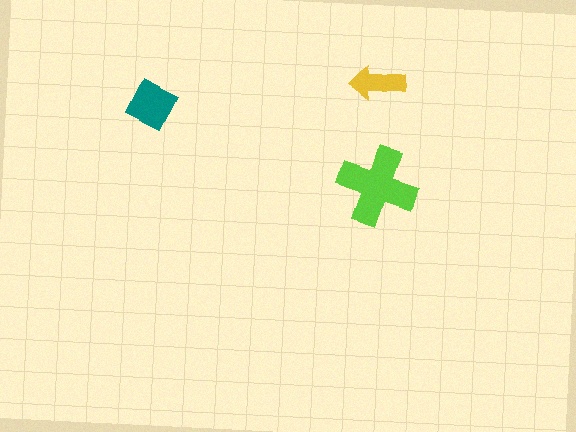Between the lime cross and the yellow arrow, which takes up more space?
The lime cross.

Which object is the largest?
The lime cross.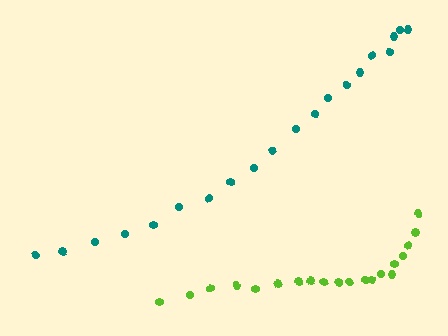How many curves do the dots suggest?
There are 2 distinct paths.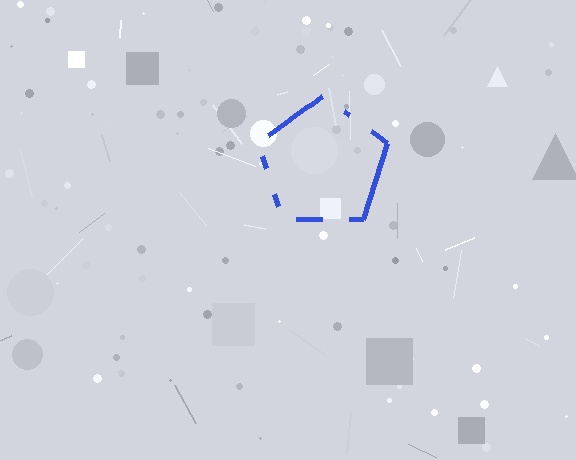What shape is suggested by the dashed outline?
The dashed outline suggests a pentagon.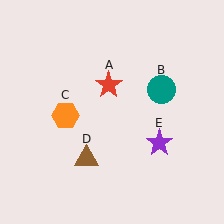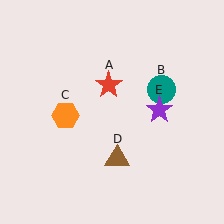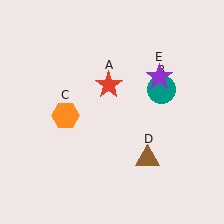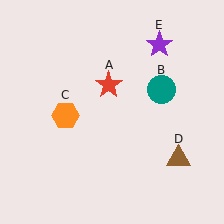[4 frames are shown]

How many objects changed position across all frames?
2 objects changed position: brown triangle (object D), purple star (object E).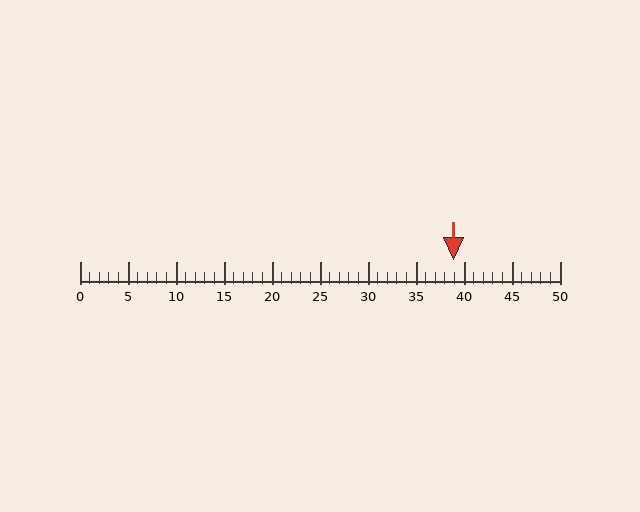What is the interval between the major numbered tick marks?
The major tick marks are spaced 5 units apart.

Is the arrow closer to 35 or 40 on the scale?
The arrow is closer to 40.